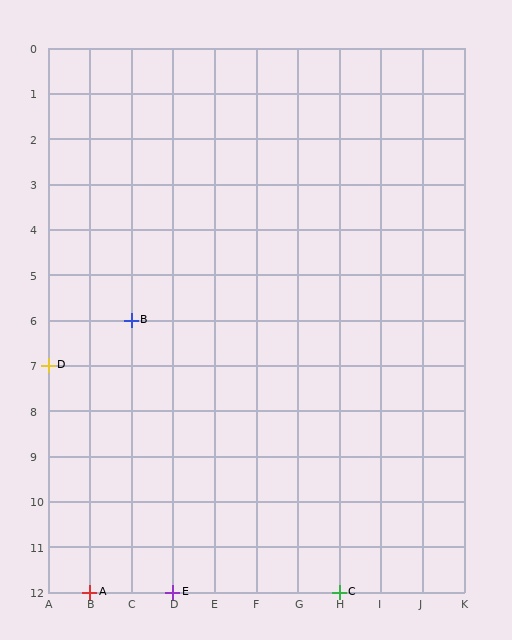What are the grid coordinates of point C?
Point C is at grid coordinates (H, 12).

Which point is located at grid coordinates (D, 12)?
Point E is at (D, 12).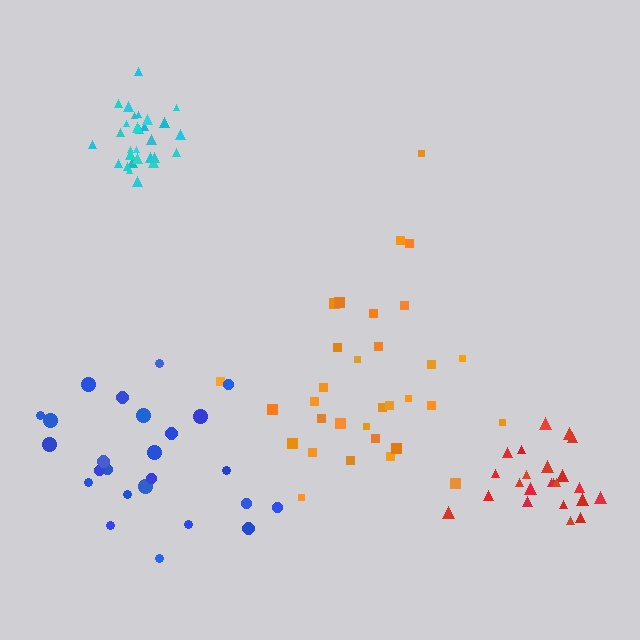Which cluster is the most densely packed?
Cyan.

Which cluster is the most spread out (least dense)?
Blue.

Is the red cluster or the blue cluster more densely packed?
Red.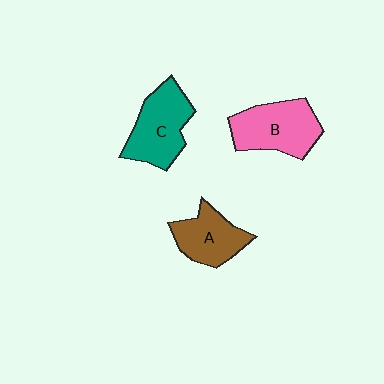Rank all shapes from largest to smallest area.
From largest to smallest: B (pink), C (teal), A (brown).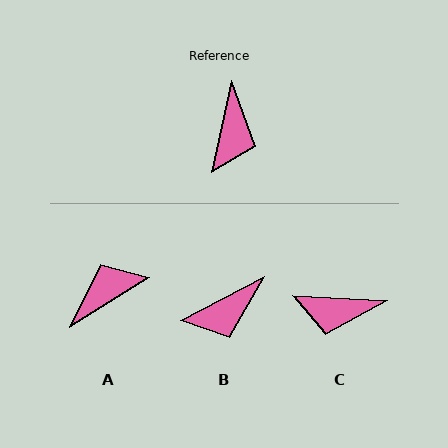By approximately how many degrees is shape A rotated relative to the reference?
Approximately 134 degrees counter-clockwise.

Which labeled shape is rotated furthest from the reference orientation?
A, about 134 degrees away.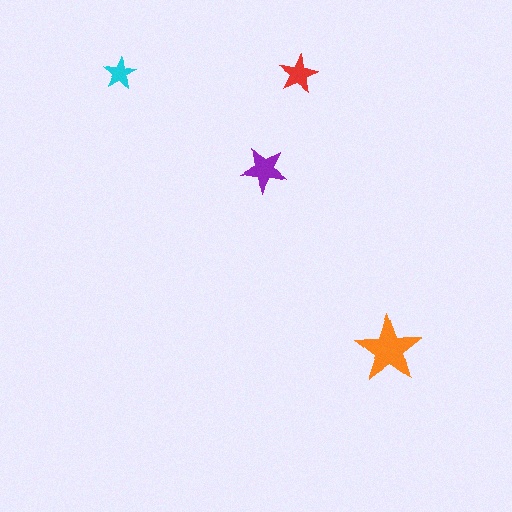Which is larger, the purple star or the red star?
The purple one.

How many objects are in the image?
There are 4 objects in the image.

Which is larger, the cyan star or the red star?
The red one.